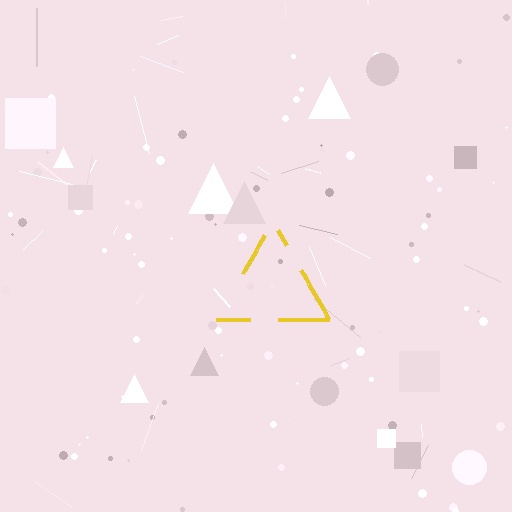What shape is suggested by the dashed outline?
The dashed outline suggests a triangle.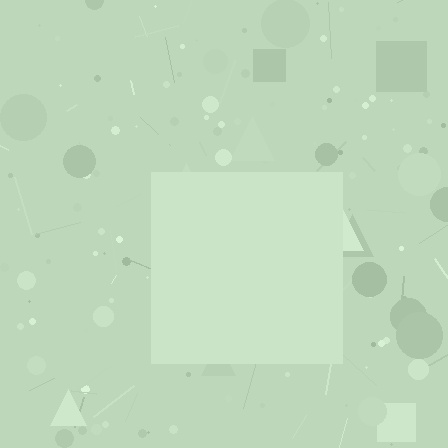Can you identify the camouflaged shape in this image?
The camouflaged shape is a square.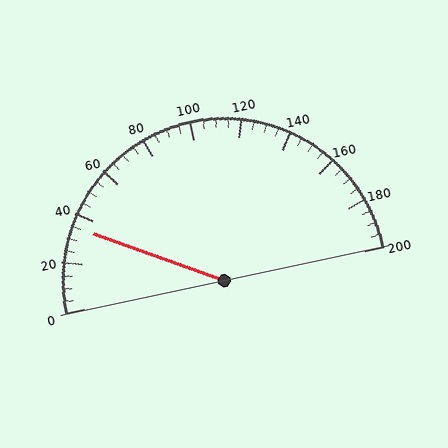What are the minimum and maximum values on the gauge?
The gauge ranges from 0 to 200.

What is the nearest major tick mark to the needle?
The nearest major tick mark is 40.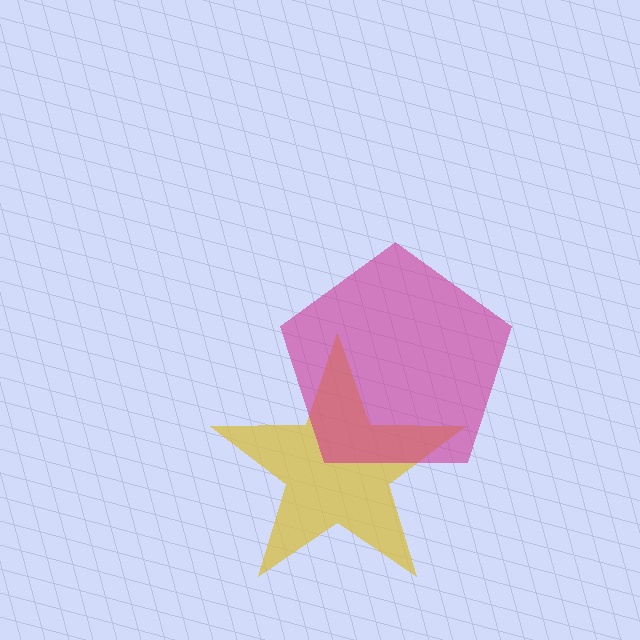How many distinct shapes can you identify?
There are 2 distinct shapes: a yellow star, a magenta pentagon.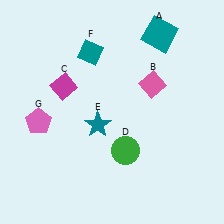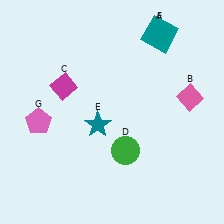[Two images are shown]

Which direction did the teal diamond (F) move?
The teal diamond (F) moved right.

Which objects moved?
The objects that moved are: the pink diamond (B), the teal diamond (F).